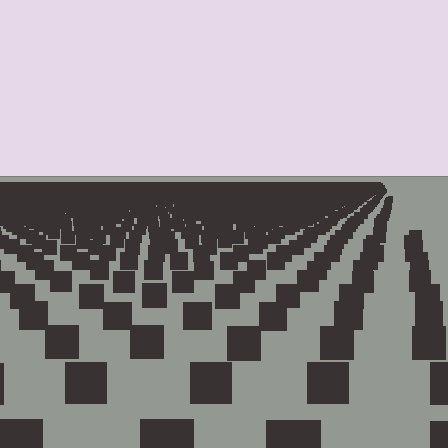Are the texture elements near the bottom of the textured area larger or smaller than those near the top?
Larger. Near the bottom, elements are closer to the viewer and appear at a bigger on-screen size.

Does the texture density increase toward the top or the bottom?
Density increases toward the top.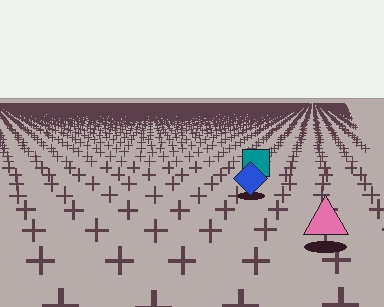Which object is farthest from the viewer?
The teal square is farthest from the viewer. It appears smaller and the ground texture around it is denser.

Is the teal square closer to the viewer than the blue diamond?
No. The blue diamond is closer — you can tell from the texture gradient: the ground texture is coarser near it.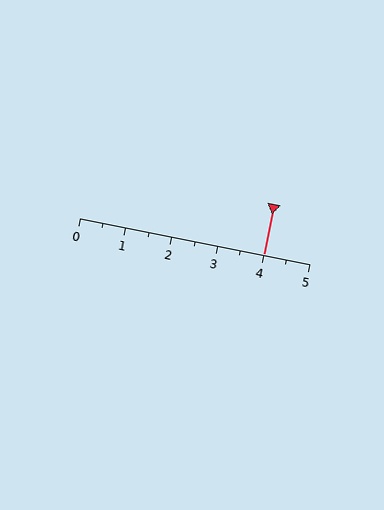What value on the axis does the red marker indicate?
The marker indicates approximately 4.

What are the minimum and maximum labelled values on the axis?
The axis runs from 0 to 5.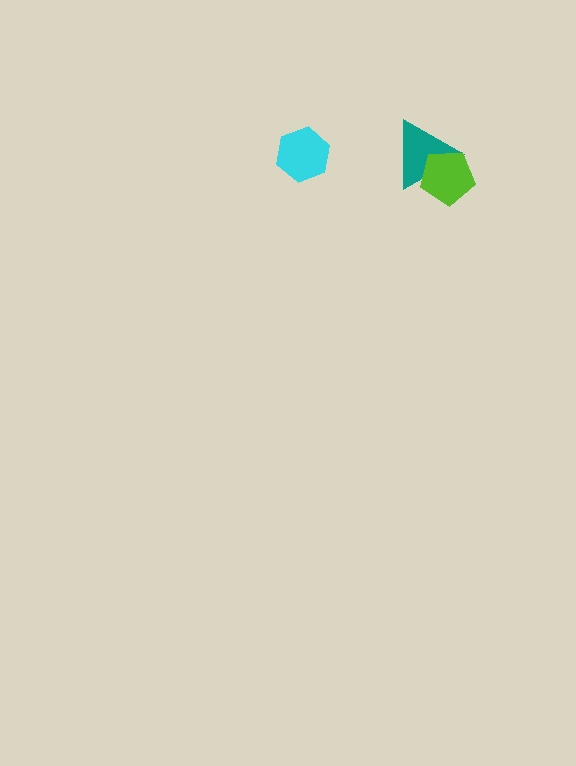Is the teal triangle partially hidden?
Yes, it is partially covered by another shape.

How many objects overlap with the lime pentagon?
1 object overlaps with the lime pentagon.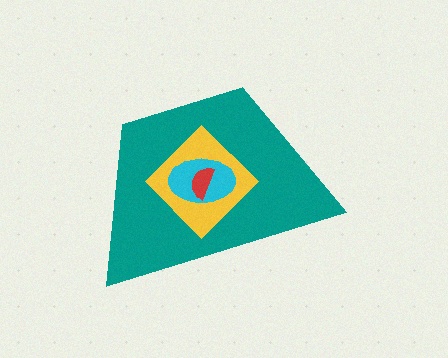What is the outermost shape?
The teal trapezoid.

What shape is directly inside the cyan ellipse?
The red semicircle.